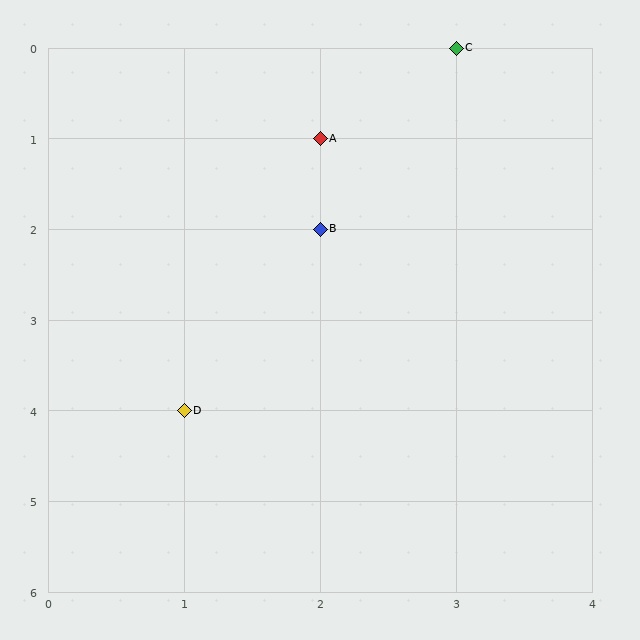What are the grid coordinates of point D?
Point D is at grid coordinates (1, 4).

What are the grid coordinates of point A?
Point A is at grid coordinates (2, 1).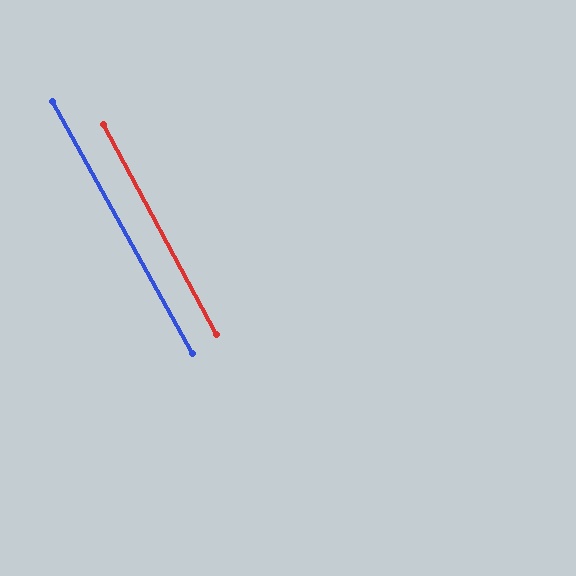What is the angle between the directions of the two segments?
Approximately 1 degree.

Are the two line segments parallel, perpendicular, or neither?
Parallel — their directions differ by only 0.7°.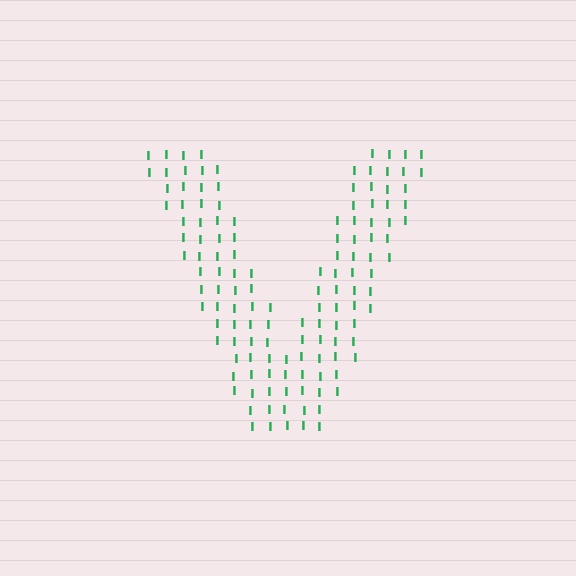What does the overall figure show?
The overall figure shows the letter V.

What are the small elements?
The small elements are letter I's.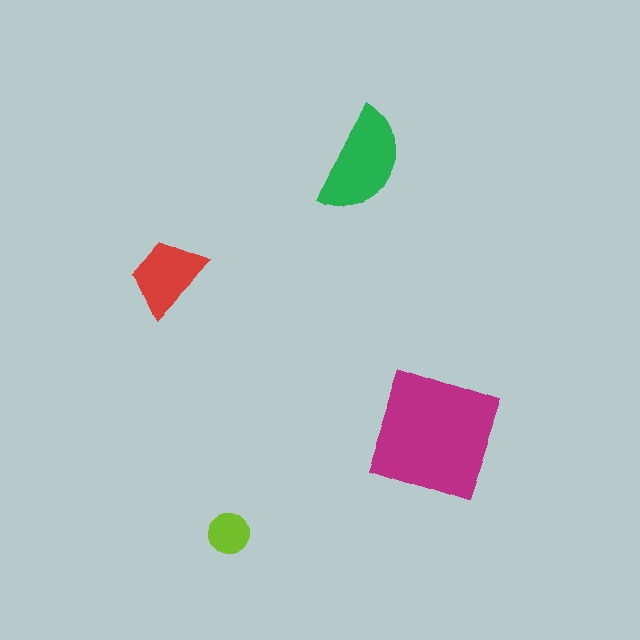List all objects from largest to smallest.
The magenta square, the green semicircle, the red trapezoid, the lime circle.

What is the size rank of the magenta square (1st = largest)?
1st.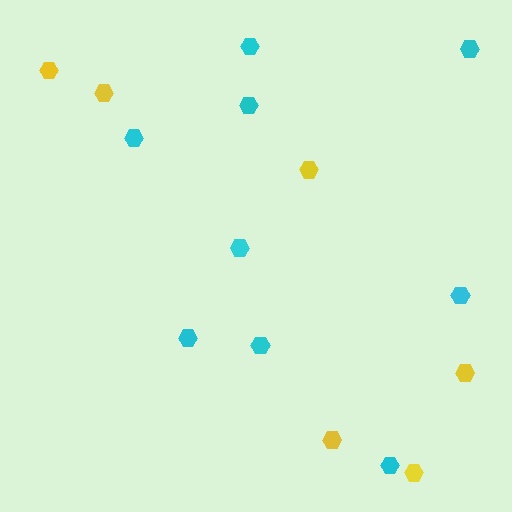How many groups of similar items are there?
There are 2 groups: one group of yellow hexagons (6) and one group of cyan hexagons (9).